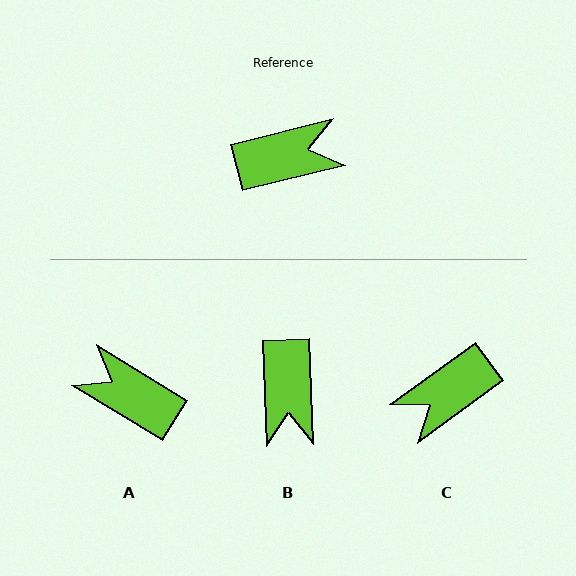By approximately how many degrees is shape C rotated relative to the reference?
Approximately 158 degrees clockwise.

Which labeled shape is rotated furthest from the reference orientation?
C, about 158 degrees away.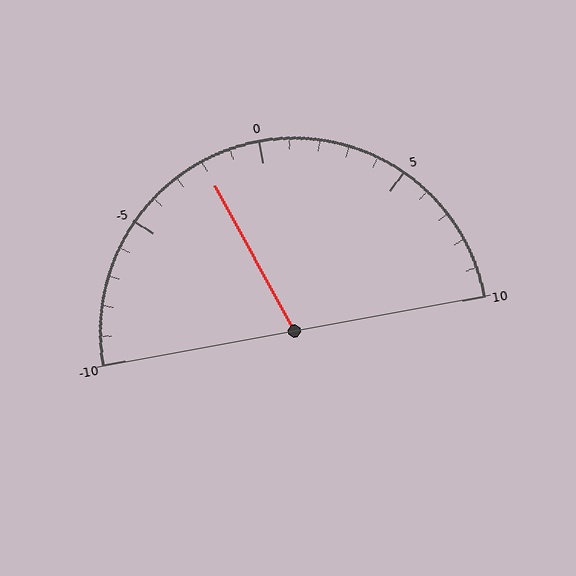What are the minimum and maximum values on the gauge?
The gauge ranges from -10 to 10.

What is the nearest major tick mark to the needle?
The nearest major tick mark is 0.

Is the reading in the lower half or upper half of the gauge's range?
The reading is in the lower half of the range (-10 to 10).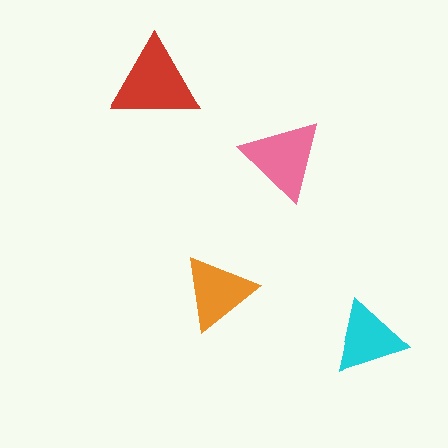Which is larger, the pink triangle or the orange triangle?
The pink one.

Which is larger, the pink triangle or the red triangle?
The red one.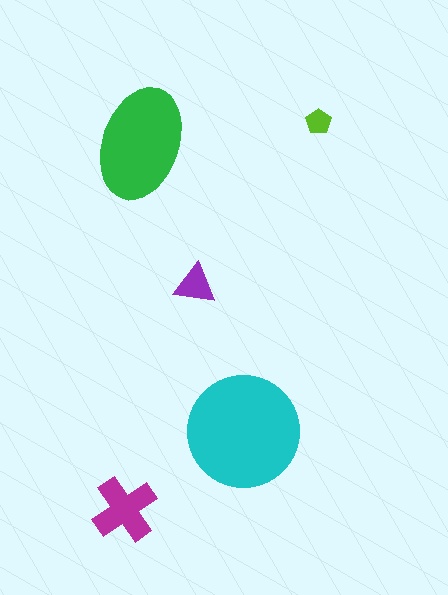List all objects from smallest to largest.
The lime pentagon, the purple triangle, the magenta cross, the green ellipse, the cyan circle.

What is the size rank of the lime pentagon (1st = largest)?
5th.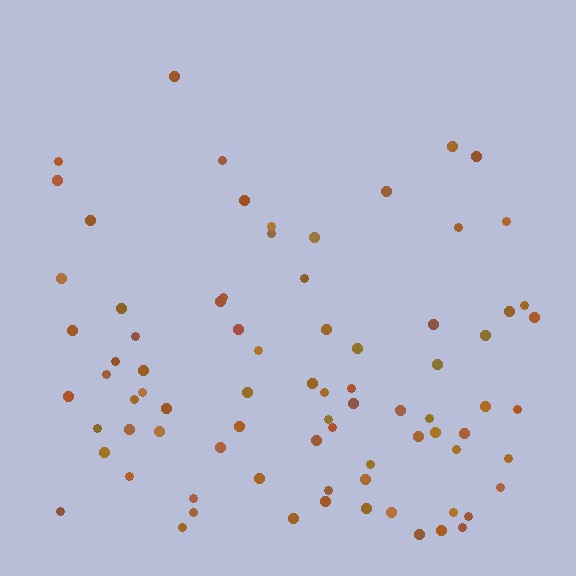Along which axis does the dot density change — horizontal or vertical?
Vertical.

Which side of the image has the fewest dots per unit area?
The top.